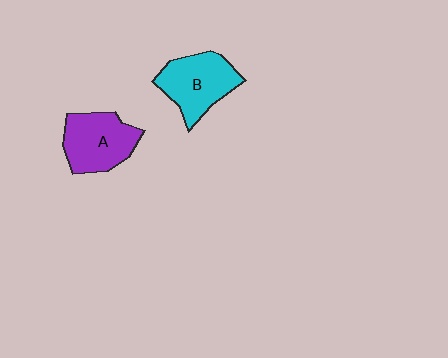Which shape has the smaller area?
Shape A (purple).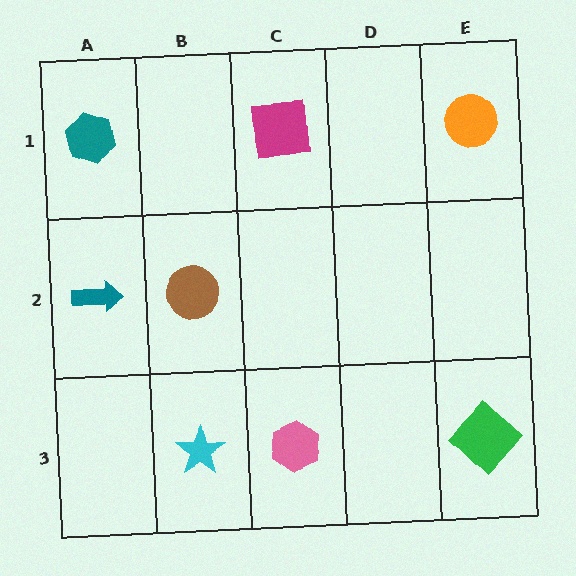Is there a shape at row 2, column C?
No, that cell is empty.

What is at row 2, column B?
A brown circle.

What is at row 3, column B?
A cyan star.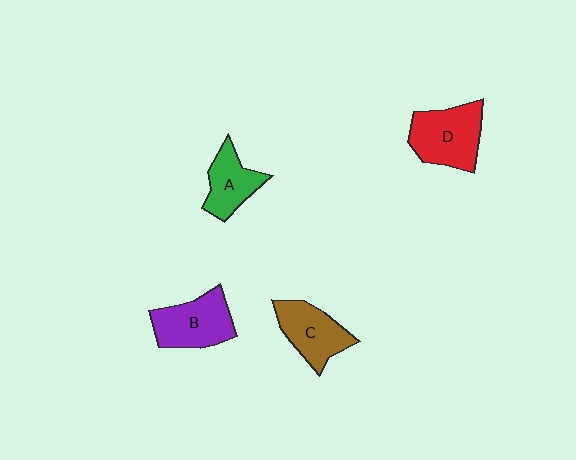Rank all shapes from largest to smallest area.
From largest to smallest: D (red), B (purple), C (brown), A (green).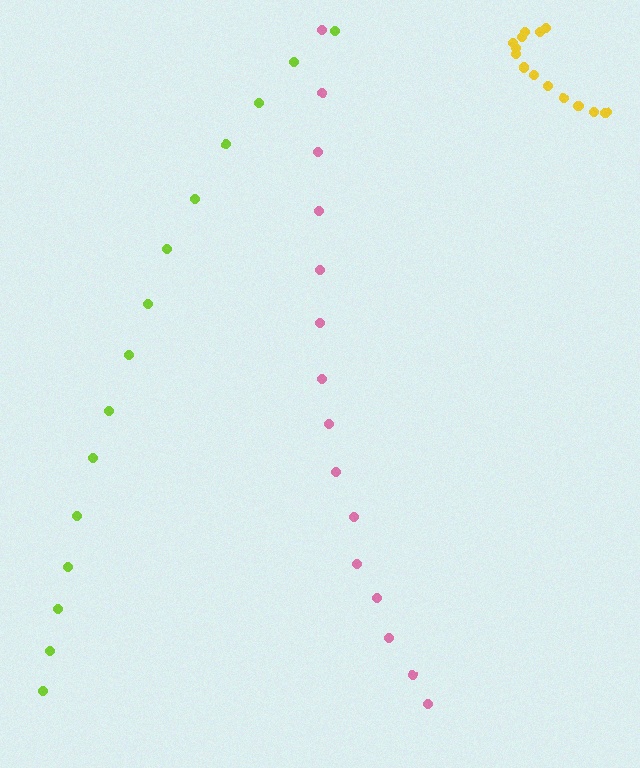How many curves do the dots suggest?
There are 3 distinct paths.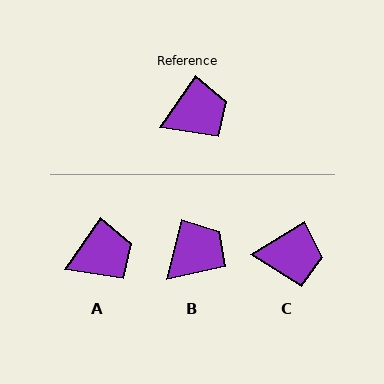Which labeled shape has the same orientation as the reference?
A.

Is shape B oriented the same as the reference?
No, it is off by about 21 degrees.